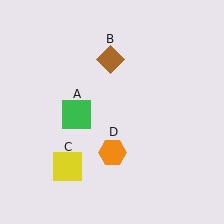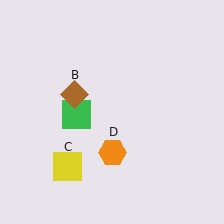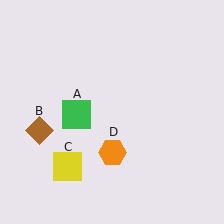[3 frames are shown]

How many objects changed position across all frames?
1 object changed position: brown diamond (object B).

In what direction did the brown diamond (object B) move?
The brown diamond (object B) moved down and to the left.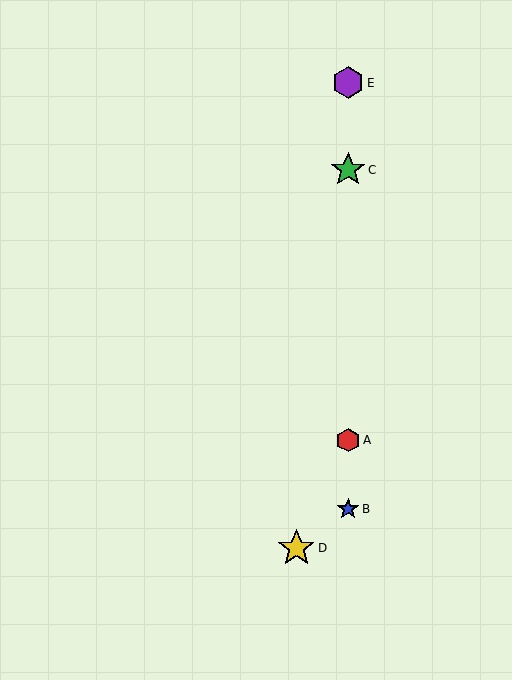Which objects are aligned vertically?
Objects A, B, C, E are aligned vertically.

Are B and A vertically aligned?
Yes, both are at x≈348.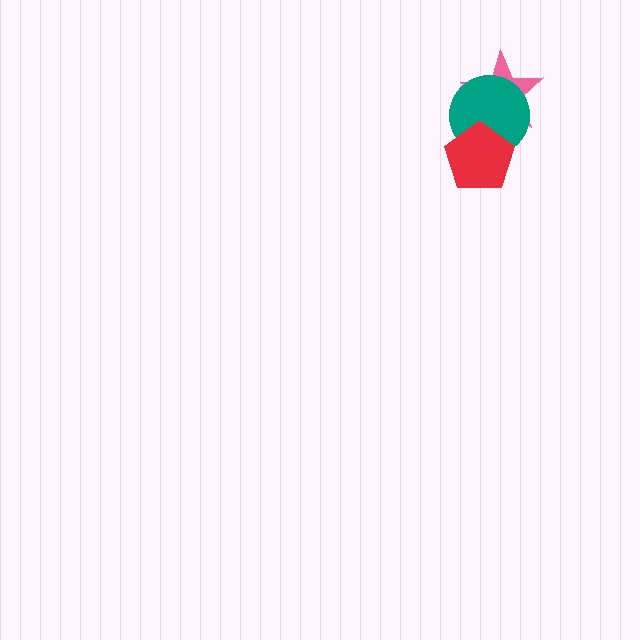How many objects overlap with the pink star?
2 objects overlap with the pink star.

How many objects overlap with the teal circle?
2 objects overlap with the teal circle.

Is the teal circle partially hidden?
Yes, it is partially covered by another shape.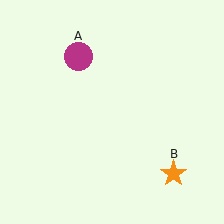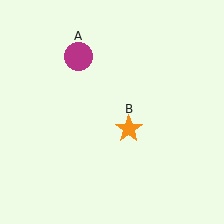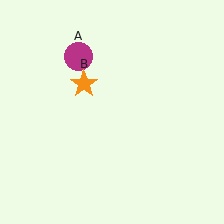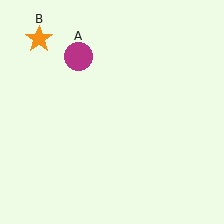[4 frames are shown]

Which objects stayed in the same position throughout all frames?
Magenta circle (object A) remained stationary.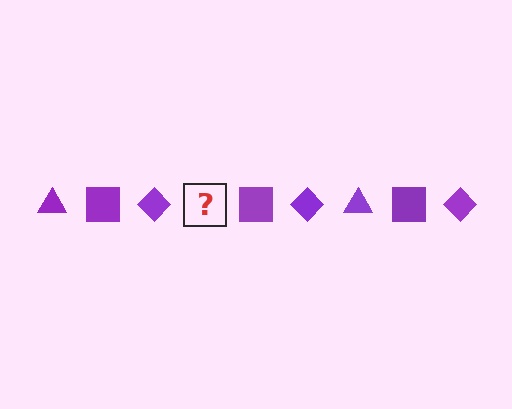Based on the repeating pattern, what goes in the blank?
The blank should be a purple triangle.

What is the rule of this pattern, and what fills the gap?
The rule is that the pattern cycles through triangle, square, diamond shapes in purple. The gap should be filled with a purple triangle.